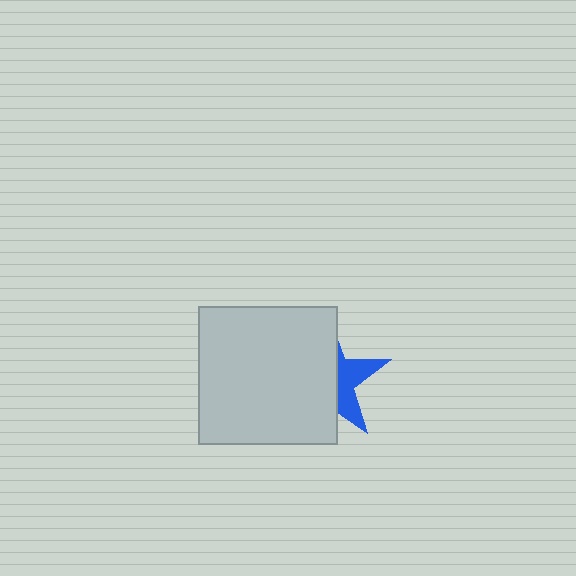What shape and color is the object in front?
The object in front is a light gray square.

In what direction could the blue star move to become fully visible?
The blue star could move right. That would shift it out from behind the light gray square entirely.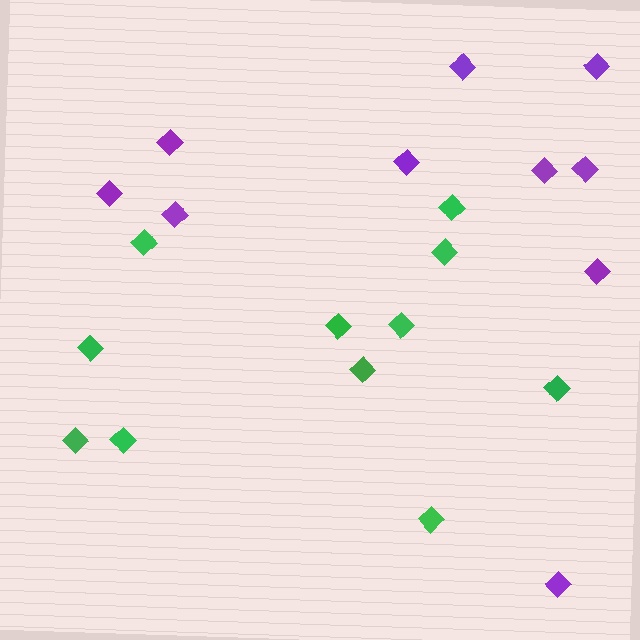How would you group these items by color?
There are 2 groups: one group of purple diamonds (10) and one group of green diamonds (11).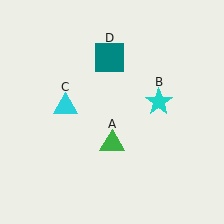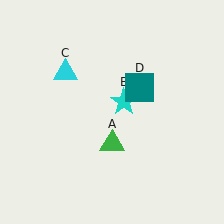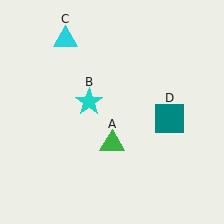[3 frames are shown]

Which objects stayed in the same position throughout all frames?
Green triangle (object A) remained stationary.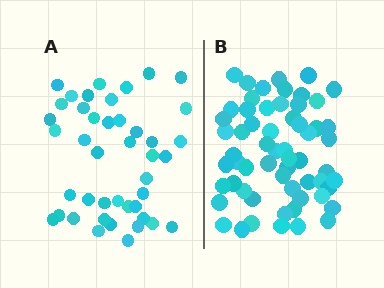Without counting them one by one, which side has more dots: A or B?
Region B (the right region) has more dots.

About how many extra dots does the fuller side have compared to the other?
Region B has approximately 15 more dots than region A.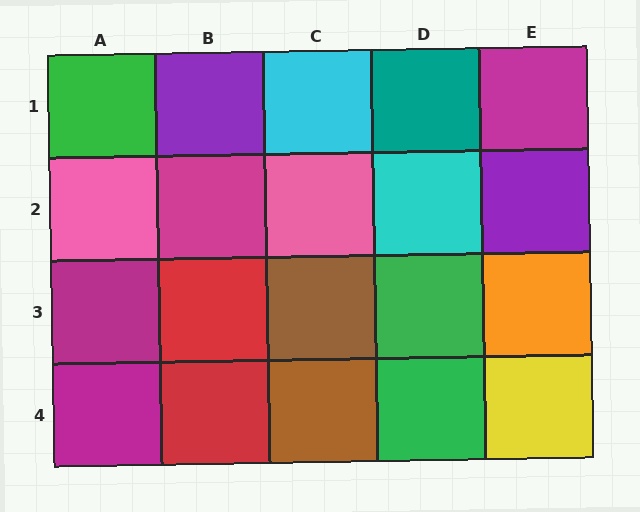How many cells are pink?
2 cells are pink.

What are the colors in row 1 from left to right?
Green, purple, cyan, teal, magenta.